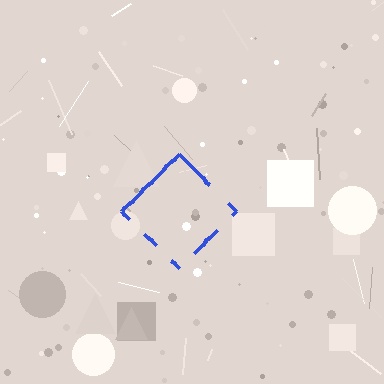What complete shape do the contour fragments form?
The contour fragments form a diamond.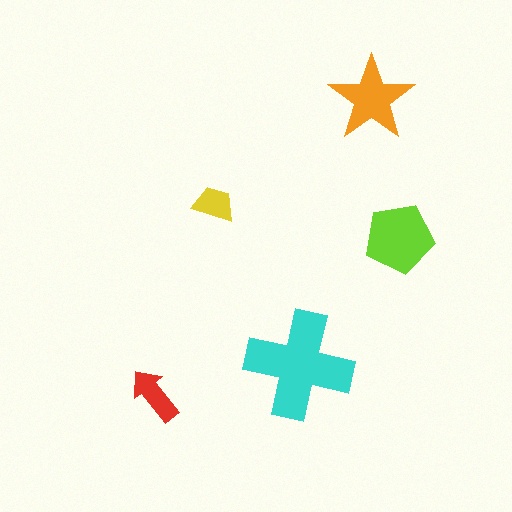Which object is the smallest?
The yellow trapezoid.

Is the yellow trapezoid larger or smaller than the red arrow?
Smaller.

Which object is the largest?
The cyan cross.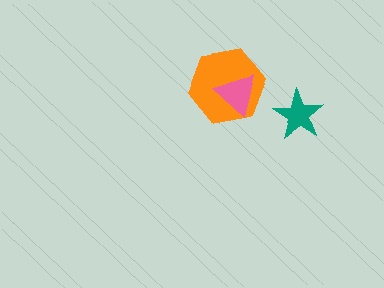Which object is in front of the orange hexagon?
The pink triangle is in front of the orange hexagon.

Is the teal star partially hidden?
No, no other shape covers it.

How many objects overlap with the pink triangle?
1 object overlaps with the pink triangle.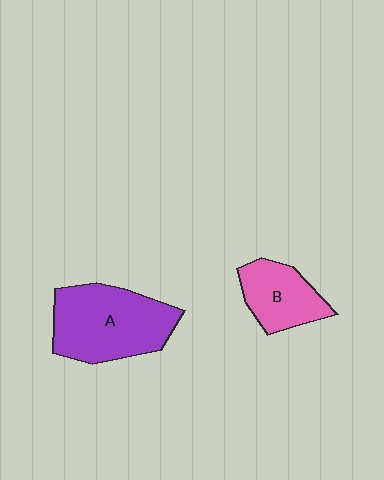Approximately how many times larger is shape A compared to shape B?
Approximately 1.7 times.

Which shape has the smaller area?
Shape B (pink).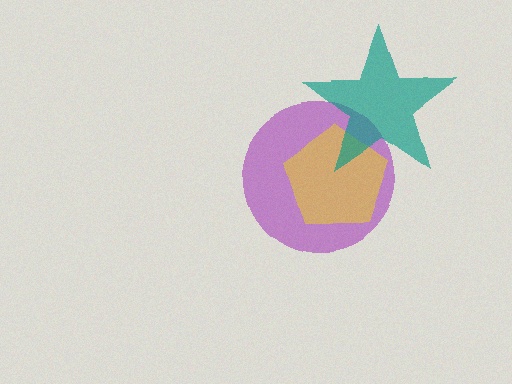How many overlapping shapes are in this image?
There are 3 overlapping shapes in the image.